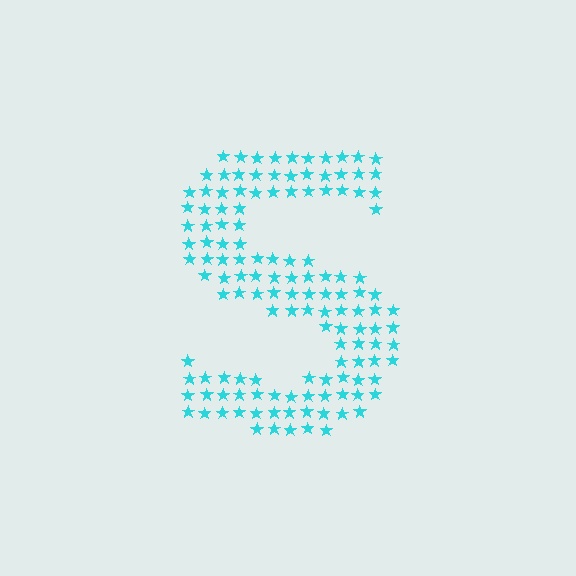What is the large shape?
The large shape is the letter S.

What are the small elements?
The small elements are stars.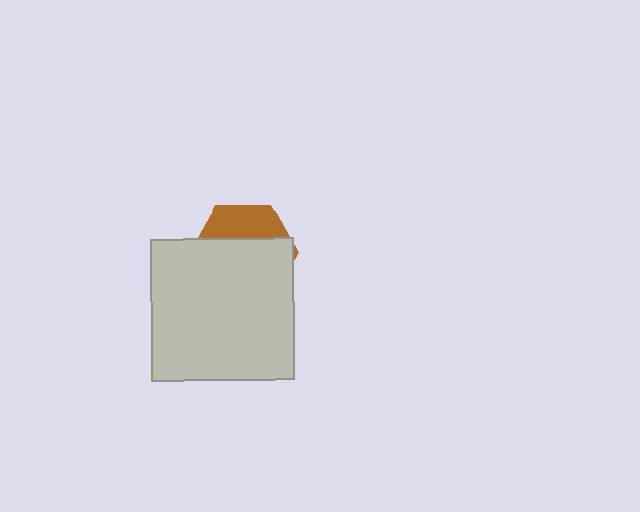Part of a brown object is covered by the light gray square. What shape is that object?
It is a hexagon.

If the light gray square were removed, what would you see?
You would see the complete brown hexagon.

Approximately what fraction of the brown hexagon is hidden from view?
Roughly 68% of the brown hexagon is hidden behind the light gray square.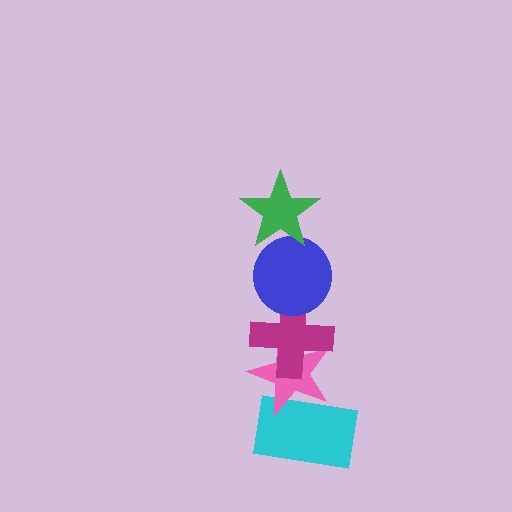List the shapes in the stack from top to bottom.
From top to bottom: the green star, the blue circle, the magenta cross, the pink star, the cyan rectangle.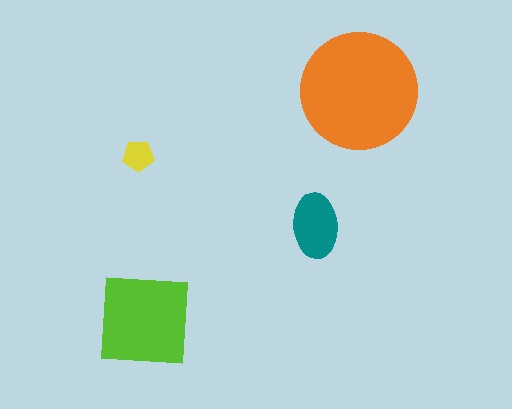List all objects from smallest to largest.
The yellow pentagon, the teal ellipse, the lime square, the orange circle.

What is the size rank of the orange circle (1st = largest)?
1st.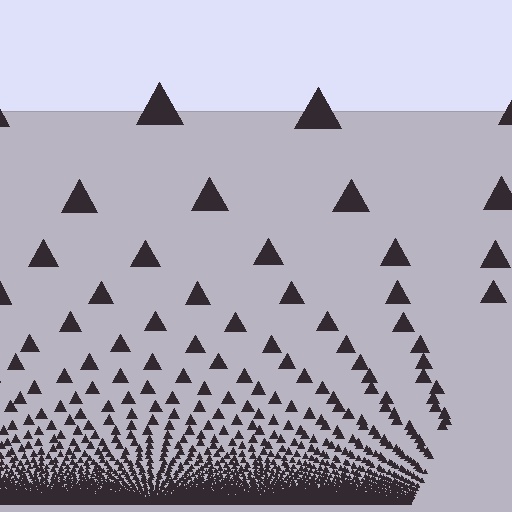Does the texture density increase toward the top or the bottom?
Density increases toward the bottom.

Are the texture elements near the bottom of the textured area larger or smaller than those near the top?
Smaller. The gradient is inverted — elements near the bottom are smaller and denser.